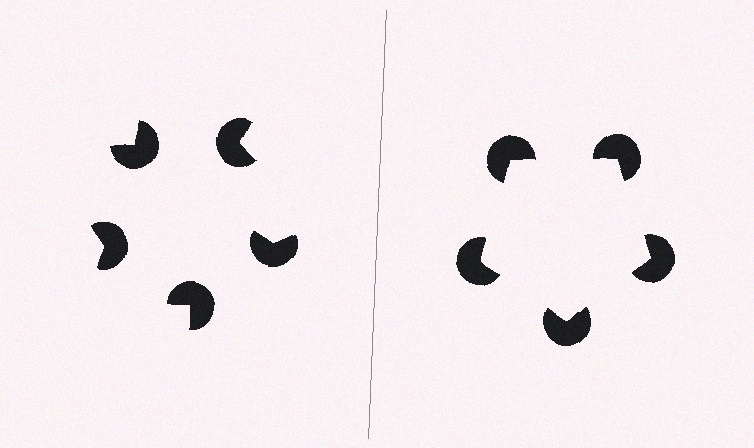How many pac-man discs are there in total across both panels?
10 — 5 on each side.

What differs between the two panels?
The pac-man discs are positioned identically on both sides; only the wedge orientations differ. On the right they align to a pentagon; on the left they are misaligned.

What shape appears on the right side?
An illusory pentagon.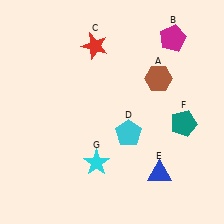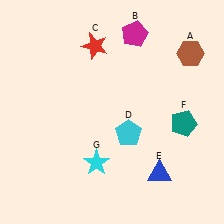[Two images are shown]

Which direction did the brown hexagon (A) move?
The brown hexagon (A) moved right.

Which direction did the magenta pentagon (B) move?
The magenta pentagon (B) moved left.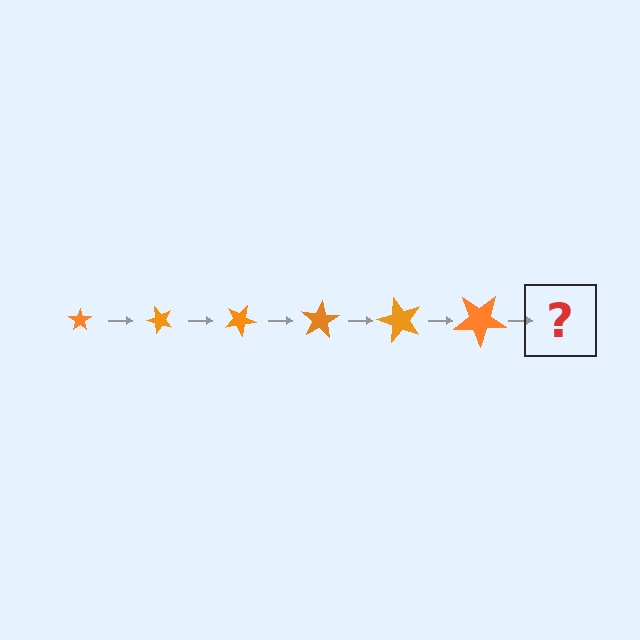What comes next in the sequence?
The next element should be a star, larger than the previous one and rotated 300 degrees from the start.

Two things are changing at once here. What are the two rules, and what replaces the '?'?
The two rules are that the star grows larger each step and it rotates 50 degrees each step. The '?' should be a star, larger than the previous one and rotated 300 degrees from the start.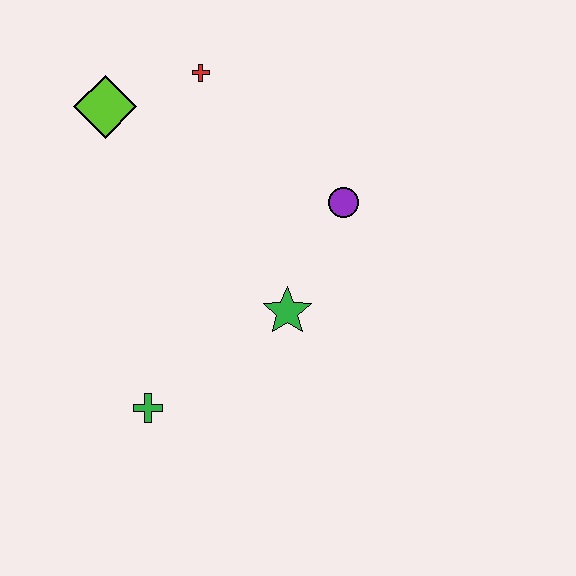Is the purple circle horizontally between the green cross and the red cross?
No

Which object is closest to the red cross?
The lime diamond is closest to the red cross.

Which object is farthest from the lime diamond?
The green cross is farthest from the lime diamond.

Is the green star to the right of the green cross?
Yes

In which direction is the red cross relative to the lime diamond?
The red cross is to the right of the lime diamond.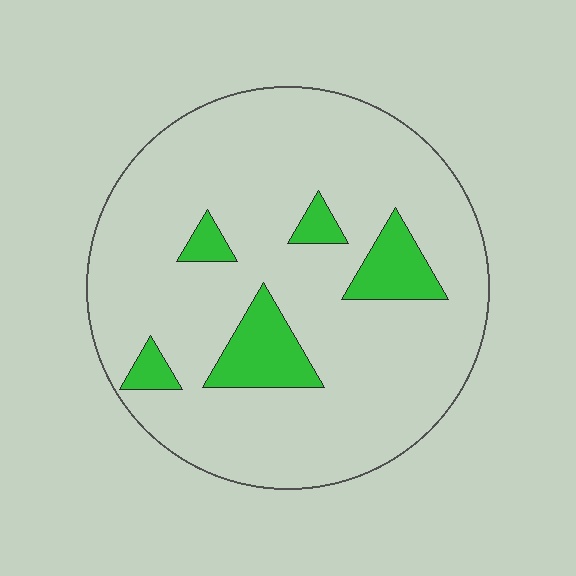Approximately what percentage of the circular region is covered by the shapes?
Approximately 15%.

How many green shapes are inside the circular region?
5.